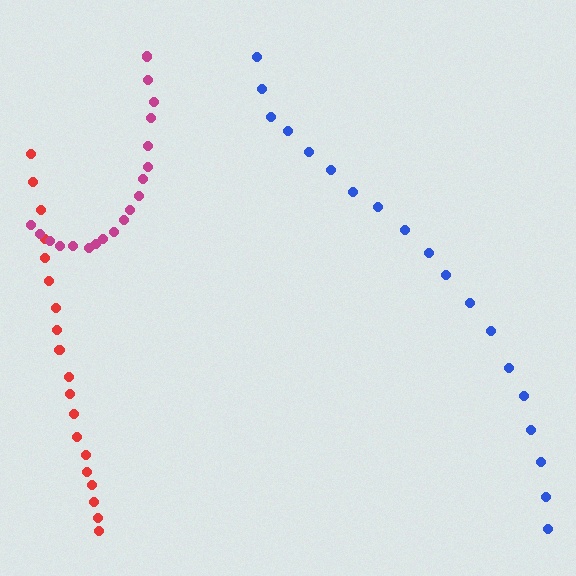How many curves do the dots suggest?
There are 3 distinct paths.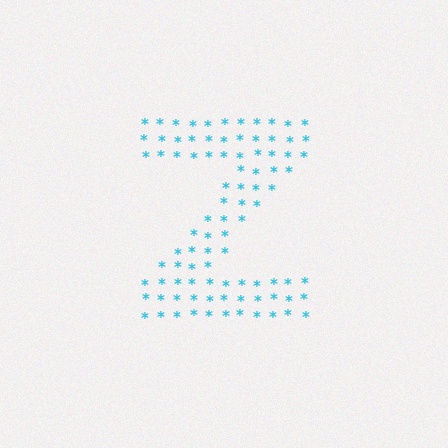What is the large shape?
The large shape is the letter Z.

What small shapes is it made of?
It is made of small asterisks.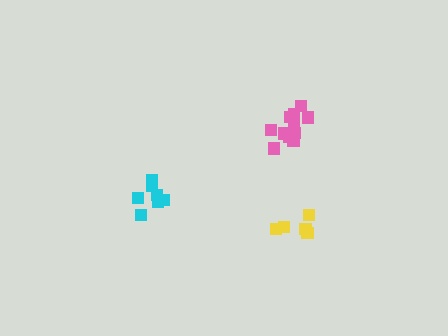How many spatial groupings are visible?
There are 3 spatial groupings.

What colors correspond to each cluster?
The clusters are colored: cyan, yellow, pink.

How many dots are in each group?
Group 1: 7 dots, Group 2: 5 dots, Group 3: 11 dots (23 total).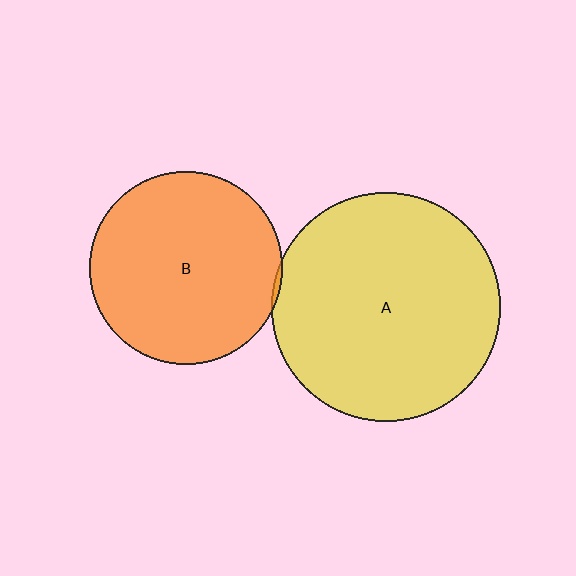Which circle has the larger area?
Circle A (yellow).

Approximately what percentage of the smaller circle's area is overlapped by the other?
Approximately 5%.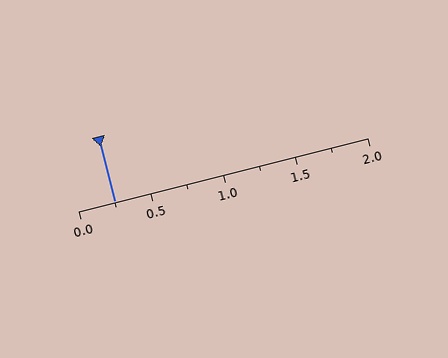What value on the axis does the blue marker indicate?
The marker indicates approximately 0.25.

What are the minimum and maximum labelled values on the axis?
The axis runs from 0.0 to 2.0.